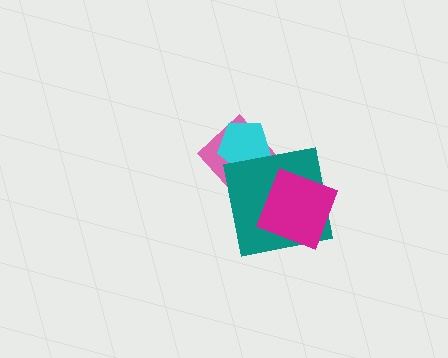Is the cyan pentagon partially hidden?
Yes, it is partially covered by another shape.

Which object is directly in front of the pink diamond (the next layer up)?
The cyan pentagon is directly in front of the pink diamond.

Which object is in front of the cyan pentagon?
The teal square is in front of the cyan pentagon.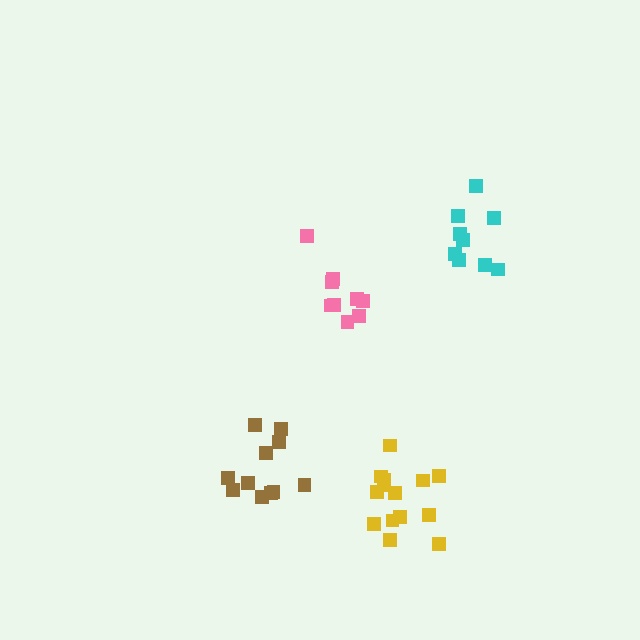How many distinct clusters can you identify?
There are 4 distinct clusters.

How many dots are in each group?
Group 1: 9 dots, Group 2: 11 dots, Group 3: 14 dots, Group 4: 9 dots (43 total).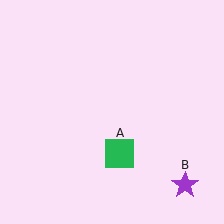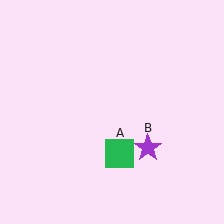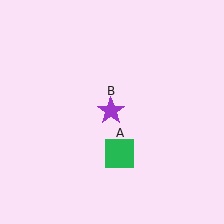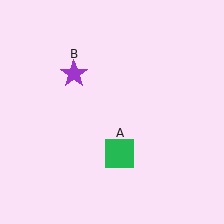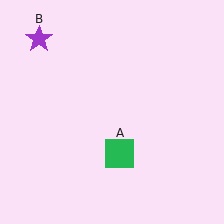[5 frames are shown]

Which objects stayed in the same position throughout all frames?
Green square (object A) remained stationary.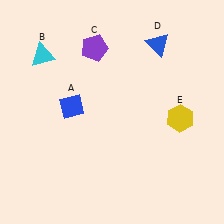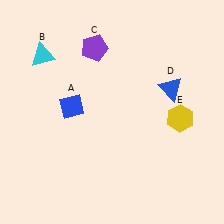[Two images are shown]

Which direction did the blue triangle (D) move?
The blue triangle (D) moved down.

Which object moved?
The blue triangle (D) moved down.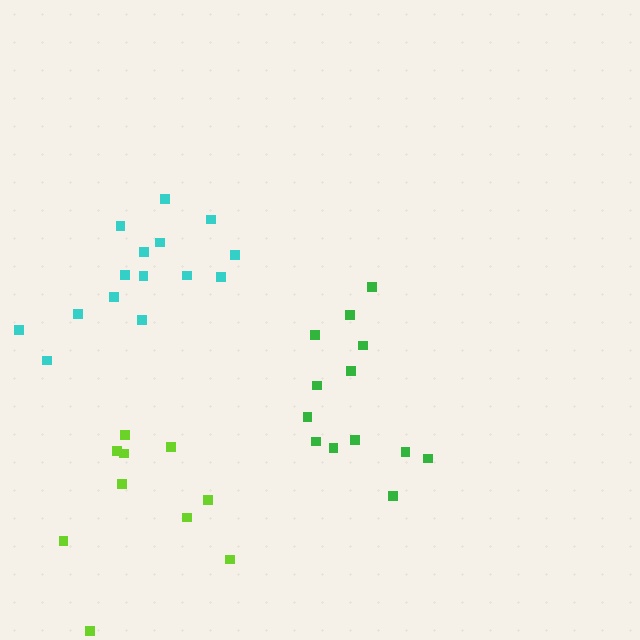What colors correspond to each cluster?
The clusters are colored: cyan, green, lime.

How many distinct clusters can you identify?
There are 3 distinct clusters.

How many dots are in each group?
Group 1: 15 dots, Group 2: 13 dots, Group 3: 10 dots (38 total).